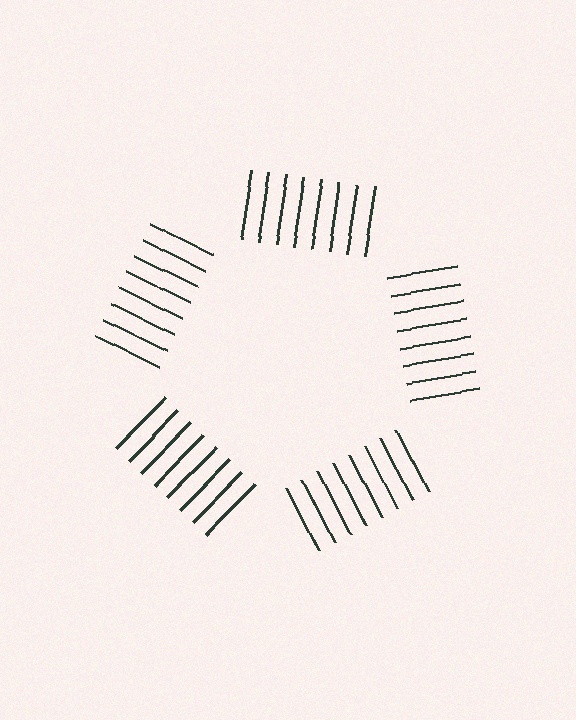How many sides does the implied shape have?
5 sides — the line-ends trace a pentagon.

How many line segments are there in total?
40 — 8 along each of the 5 edges.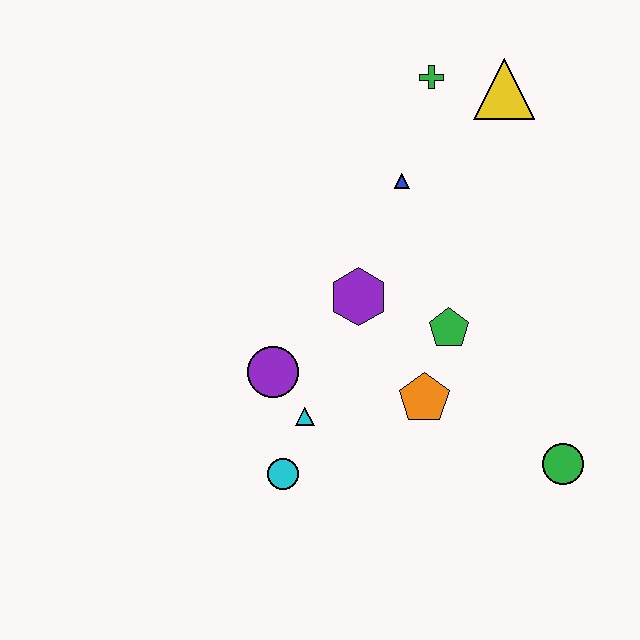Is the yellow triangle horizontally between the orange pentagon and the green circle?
Yes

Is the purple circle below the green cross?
Yes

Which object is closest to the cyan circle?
The cyan triangle is closest to the cyan circle.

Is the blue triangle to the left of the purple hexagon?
No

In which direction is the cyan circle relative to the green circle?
The cyan circle is to the left of the green circle.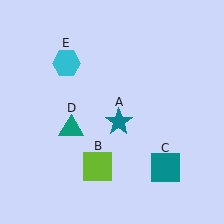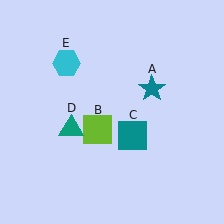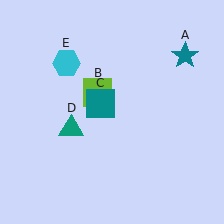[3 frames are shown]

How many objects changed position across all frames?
3 objects changed position: teal star (object A), lime square (object B), teal square (object C).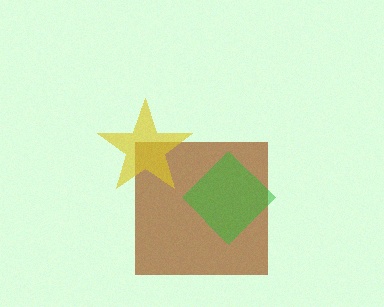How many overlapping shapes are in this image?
There are 3 overlapping shapes in the image.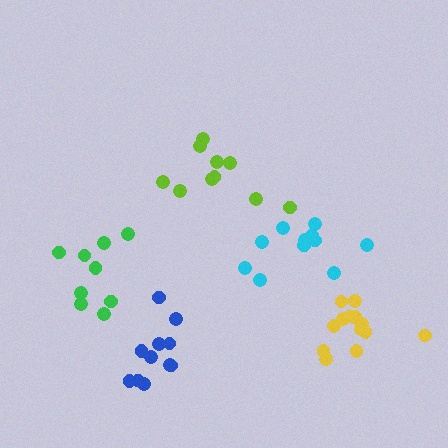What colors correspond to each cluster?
The clusters are colored: green, blue, lime, cyan, yellow.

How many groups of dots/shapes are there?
There are 5 groups.